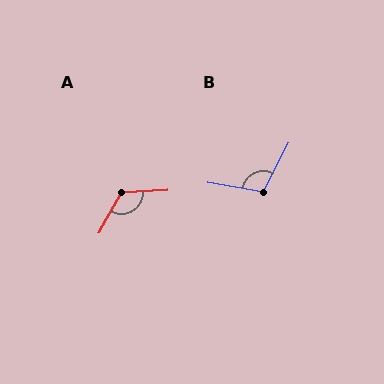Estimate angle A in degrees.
Approximately 122 degrees.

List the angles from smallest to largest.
B (108°), A (122°).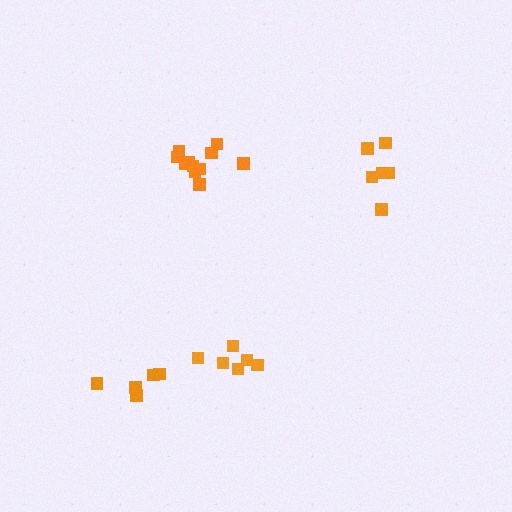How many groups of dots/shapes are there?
There are 4 groups.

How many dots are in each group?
Group 1: 11 dots, Group 2: 6 dots, Group 3: 6 dots, Group 4: 5 dots (28 total).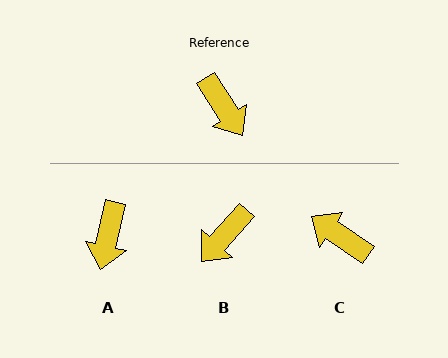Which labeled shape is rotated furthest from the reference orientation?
C, about 156 degrees away.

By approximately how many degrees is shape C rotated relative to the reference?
Approximately 156 degrees clockwise.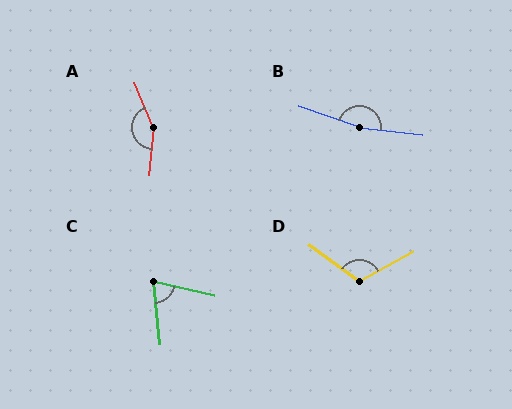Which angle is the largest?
B, at approximately 168 degrees.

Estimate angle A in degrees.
Approximately 153 degrees.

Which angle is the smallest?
C, at approximately 71 degrees.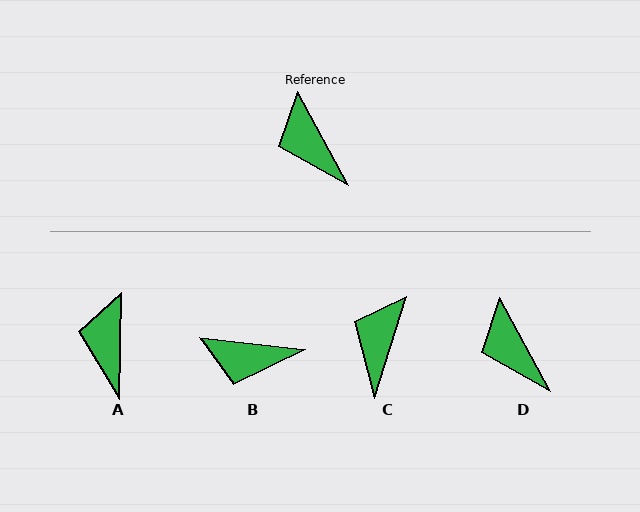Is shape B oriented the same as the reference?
No, it is off by about 55 degrees.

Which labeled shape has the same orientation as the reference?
D.